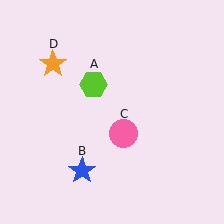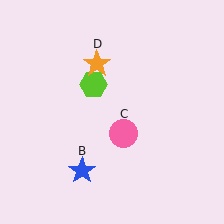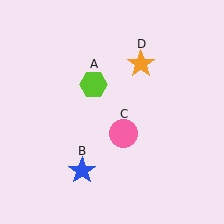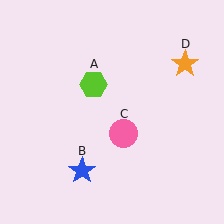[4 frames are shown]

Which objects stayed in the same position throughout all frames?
Lime hexagon (object A) and blue star (object B) and pink circle (object C) remained stationary.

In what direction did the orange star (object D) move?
The orange star (object D) moved right.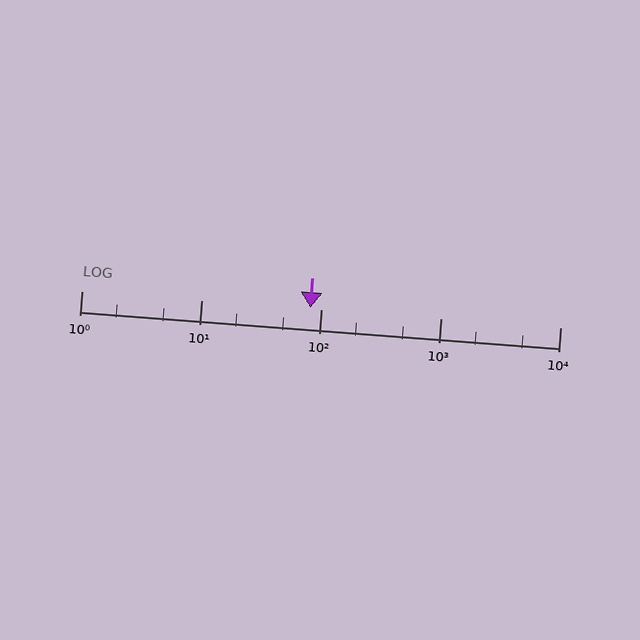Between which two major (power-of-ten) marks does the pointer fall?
The pointer is between 10 and 100.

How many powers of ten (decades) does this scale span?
The scale spans 4 decades, from 1 to 10000.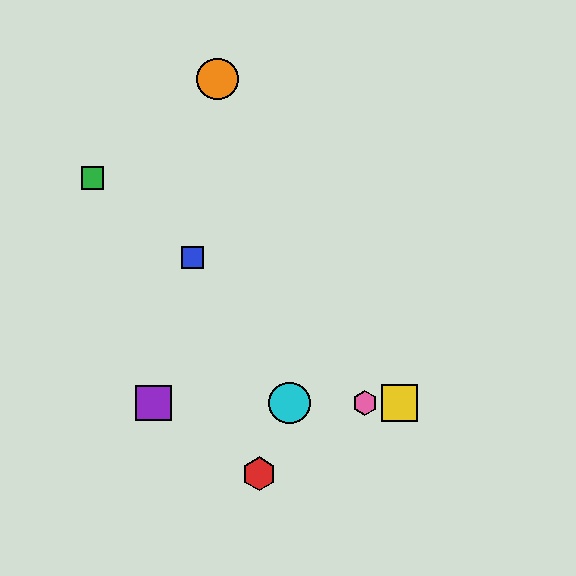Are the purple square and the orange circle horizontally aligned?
No, the purple square is at y≈403 and the orange circle is at y≈79.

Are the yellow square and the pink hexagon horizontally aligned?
Yes, both are at y≈403.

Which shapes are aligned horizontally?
The yellow square, the purple square, the cyan circle, the pink hexagon are aligned horizontally.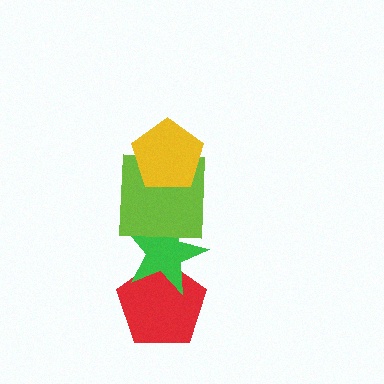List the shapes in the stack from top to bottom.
From top to bottom: the yellow pentagon, the lime square, the green star, the red pentagon.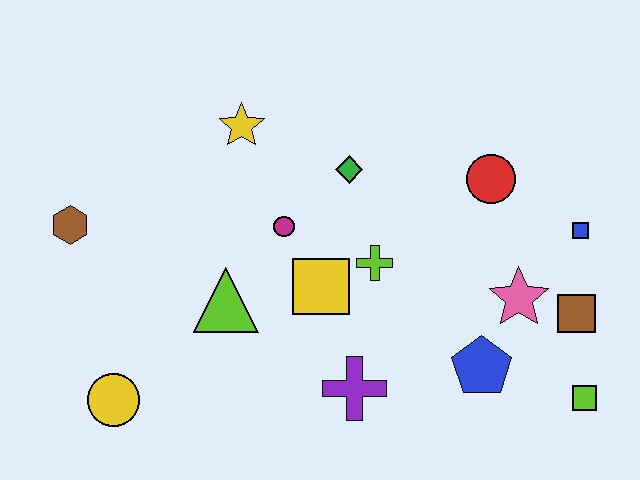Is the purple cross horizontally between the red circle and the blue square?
No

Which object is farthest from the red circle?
The yellow circle is farthest from the red circle.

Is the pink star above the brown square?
Yes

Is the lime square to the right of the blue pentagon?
Yes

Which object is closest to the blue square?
The brown square is closest to the blue square.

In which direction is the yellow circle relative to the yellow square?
The yellow circle is to the left of the yellow square.